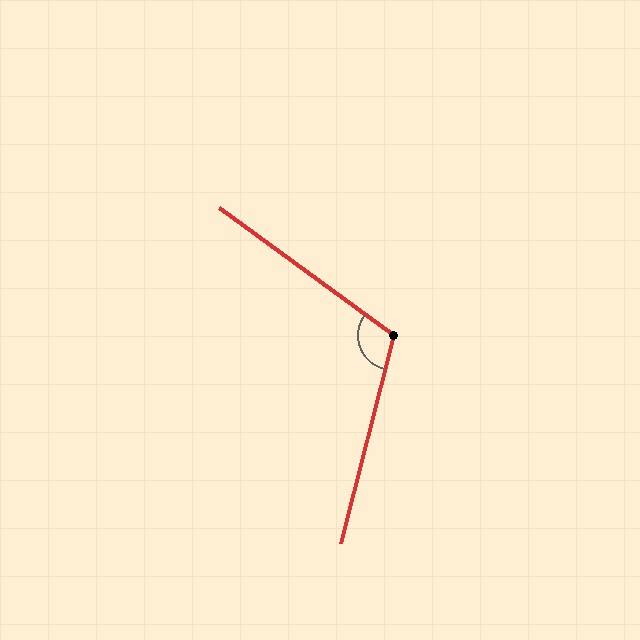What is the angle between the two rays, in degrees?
Approximately 112 degrees.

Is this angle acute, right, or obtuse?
It is obtuse.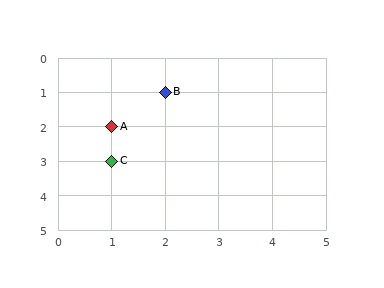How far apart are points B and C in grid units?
Points B and C are 1 column and 2 rows apart (about 2.2 grid units diagonally).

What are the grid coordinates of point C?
Point C is at grid coordinates (1, 3).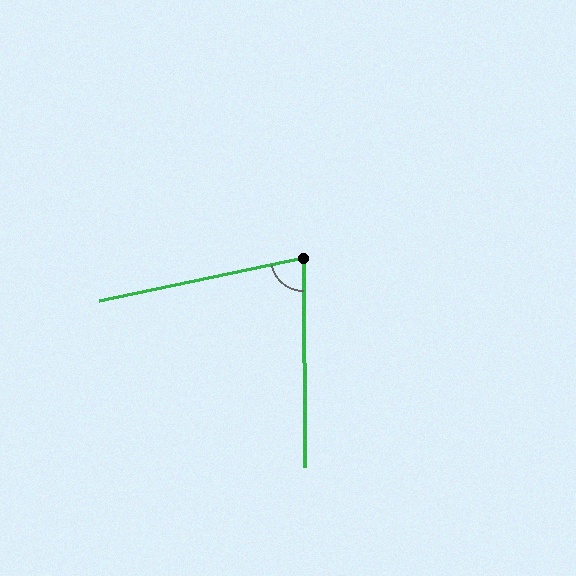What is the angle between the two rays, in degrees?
Approximately 78 degrees.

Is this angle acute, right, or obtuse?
It is acute.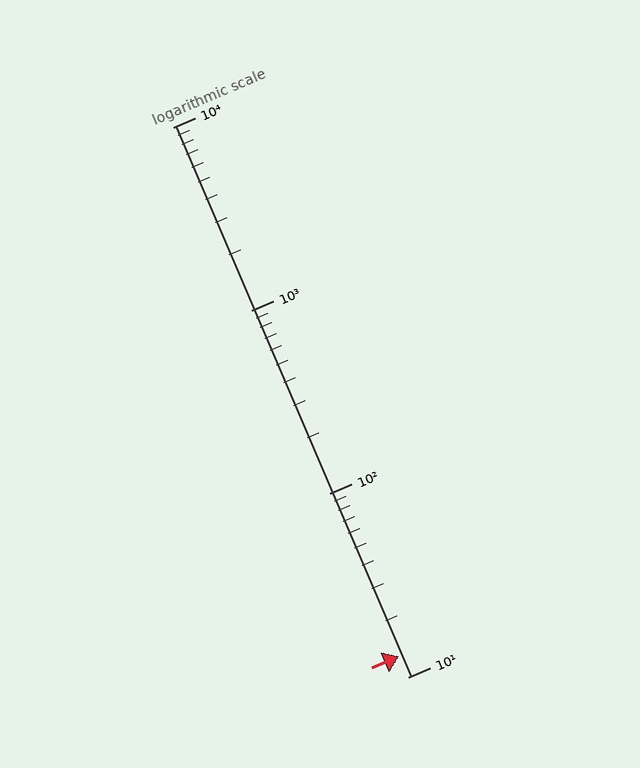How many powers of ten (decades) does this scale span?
The scale spans 3 decades, from 10 to 10000.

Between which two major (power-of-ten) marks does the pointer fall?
The pointer is between 10 and 100.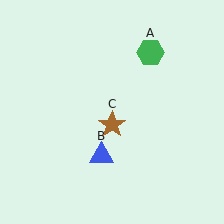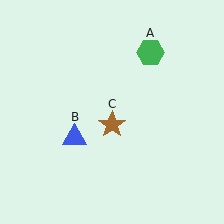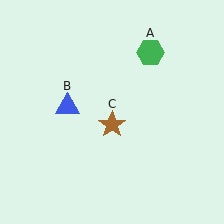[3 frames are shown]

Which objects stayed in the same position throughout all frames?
Green hexagon (object A) and brown star (object C) remained stationary.